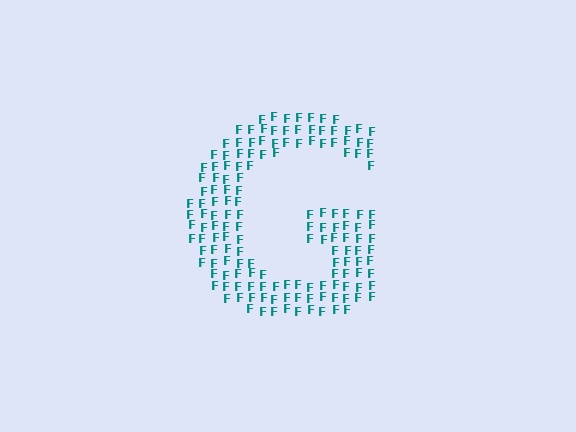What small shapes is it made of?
It is made of small letter F's.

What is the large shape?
The large shape is the letter G.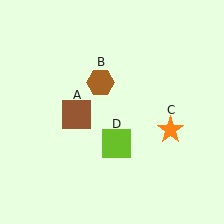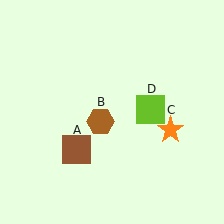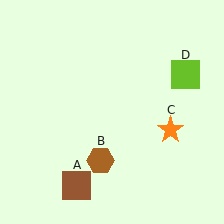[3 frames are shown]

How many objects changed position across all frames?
3 objects changed position: brown square (object A), brown hexagon (object B), lime square (object D).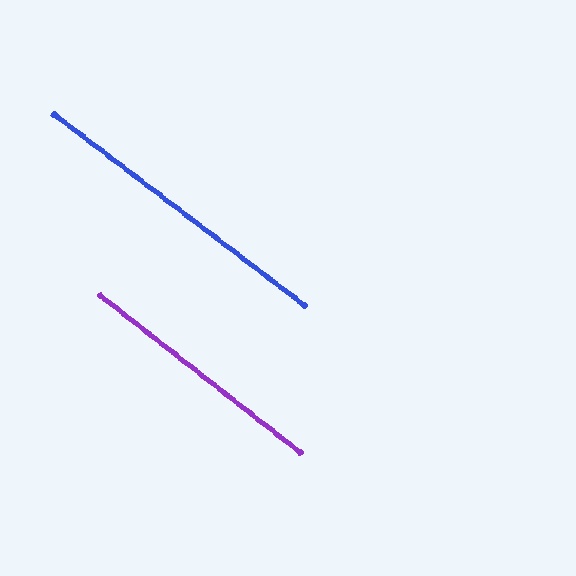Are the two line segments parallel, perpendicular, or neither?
Parallel — their directions differ by only 0.7°.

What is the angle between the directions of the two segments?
Approximately 1 degree.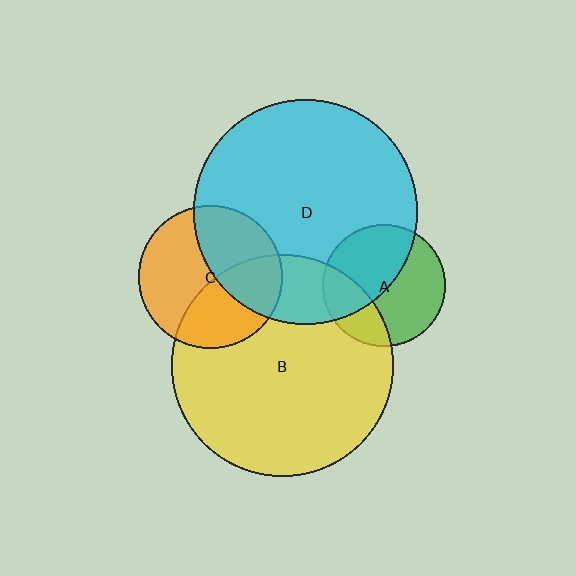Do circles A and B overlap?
Yes.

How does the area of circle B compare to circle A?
Approximately 3.3 times.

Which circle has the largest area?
Circle D (cyan).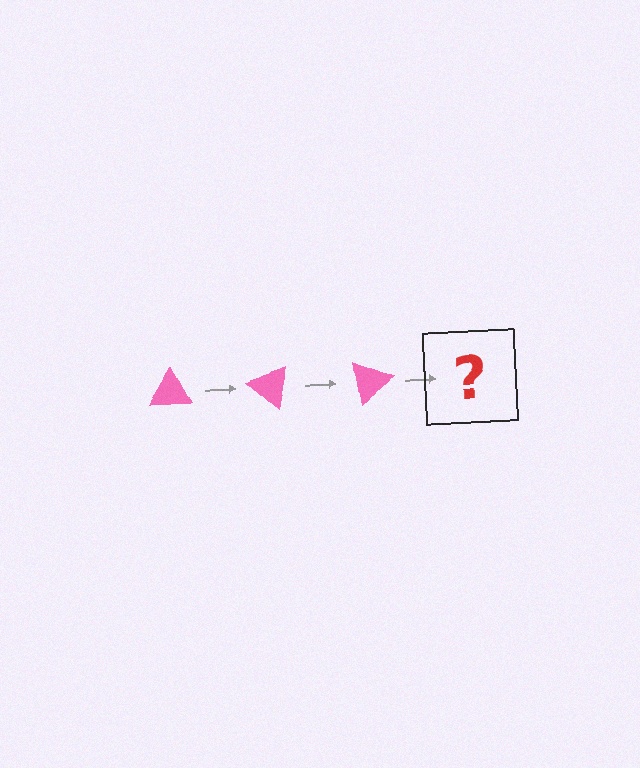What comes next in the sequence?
The next element should be a pink triangle rotated 120 degrees.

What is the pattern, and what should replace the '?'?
The pattern is that the triangle rotates 40 degrees each step. The '?' should be a pink triangle rotated 120 degrees.